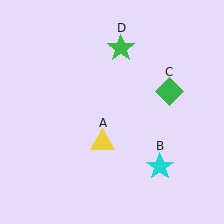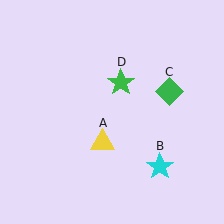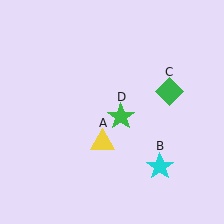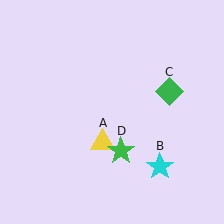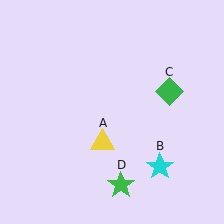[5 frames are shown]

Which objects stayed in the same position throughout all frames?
Yellow triangle (object A) and cyan star (object B) and green diamond (object C) remained stationary.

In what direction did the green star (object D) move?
The green star (object D) moved down.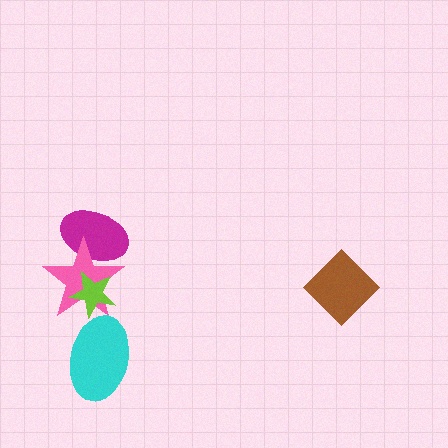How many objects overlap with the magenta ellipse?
1 object overlaps with the magenta ellipse.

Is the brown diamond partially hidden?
No, no other shape covers it.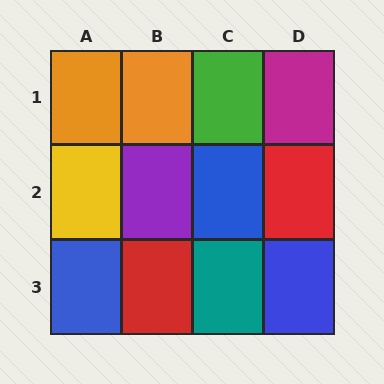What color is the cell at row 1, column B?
Orange.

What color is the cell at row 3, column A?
Blue.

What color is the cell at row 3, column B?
Red.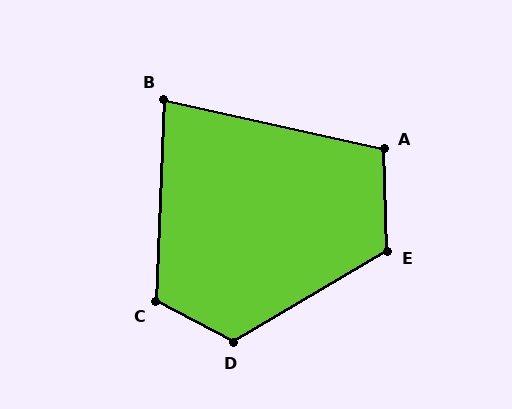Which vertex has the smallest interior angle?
B, at approximately 80 degrees.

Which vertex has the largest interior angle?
D, at approximately 122 degrees.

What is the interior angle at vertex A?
Approximately 104 degrees (obtuse).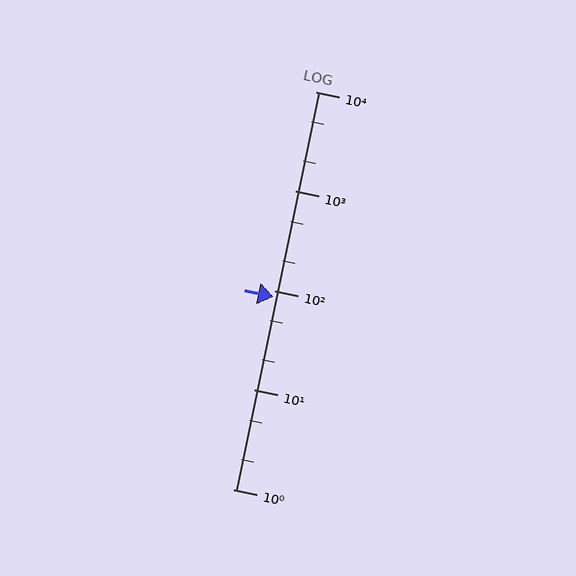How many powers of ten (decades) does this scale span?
The scale spans 4 decades, from 1 to 10000.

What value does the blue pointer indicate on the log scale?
The pointer indicates approximately 86.